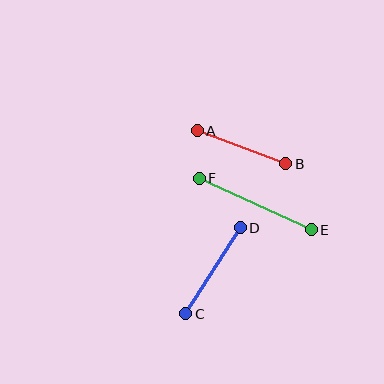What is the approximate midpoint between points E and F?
The midpoint is at approximately (255, 204) pixels.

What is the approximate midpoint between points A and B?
The midpoint is at approximately (242, 147) pixels.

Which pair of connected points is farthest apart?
Points E and F are farthest apart.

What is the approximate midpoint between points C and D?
The midpoint is at approximately (213, 271) pixels.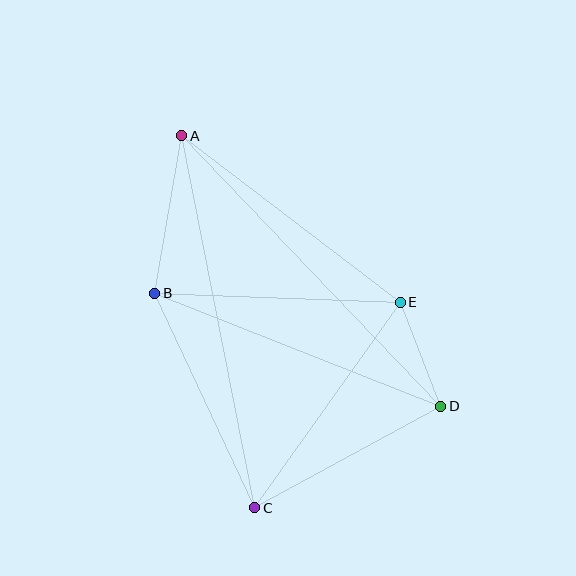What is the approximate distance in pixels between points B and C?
The distance between B and C is approximately 237 pixels.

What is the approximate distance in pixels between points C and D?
The distance between C and D is approximately 212 pixels.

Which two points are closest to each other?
Points D and E are closest to each other.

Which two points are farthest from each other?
Points A and C are farthest from each other.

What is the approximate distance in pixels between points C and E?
The distance between C and E is approximately 252 pixels.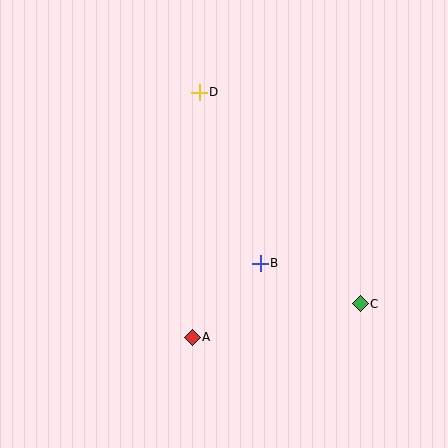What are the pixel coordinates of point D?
Point D is at (199, 92).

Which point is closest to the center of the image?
Point B at (260, 263) is closest to the center.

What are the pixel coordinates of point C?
Point C is at (360, 304).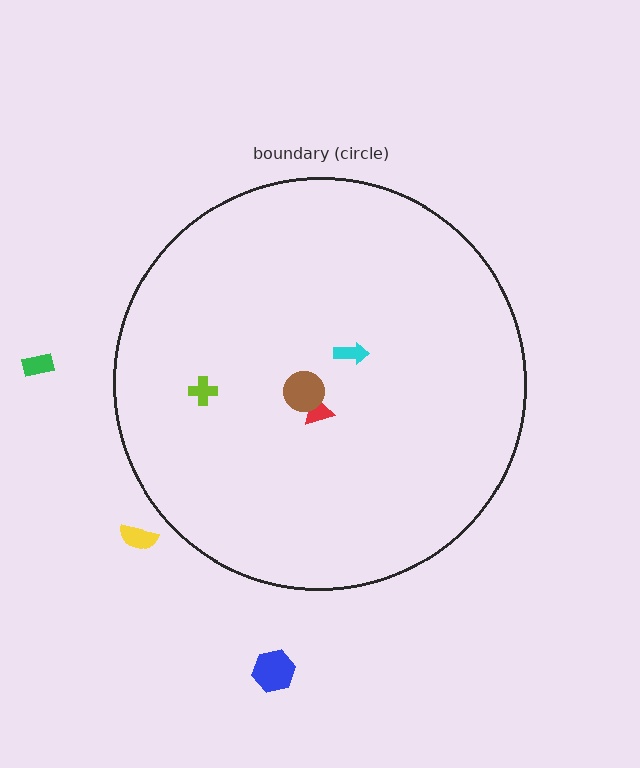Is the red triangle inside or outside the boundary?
Inside.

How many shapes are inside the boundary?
4 inside, 3 outside.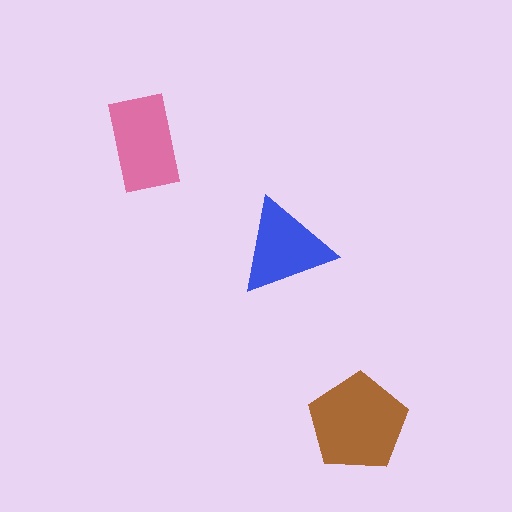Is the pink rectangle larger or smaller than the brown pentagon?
Smaller.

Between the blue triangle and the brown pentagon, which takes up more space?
The brown pentagon.